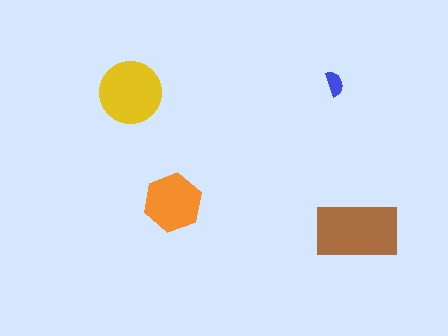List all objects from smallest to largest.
The blue semicircle, the orange hexagon, the yellow circle, the brown rectangle.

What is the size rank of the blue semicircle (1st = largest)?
4th.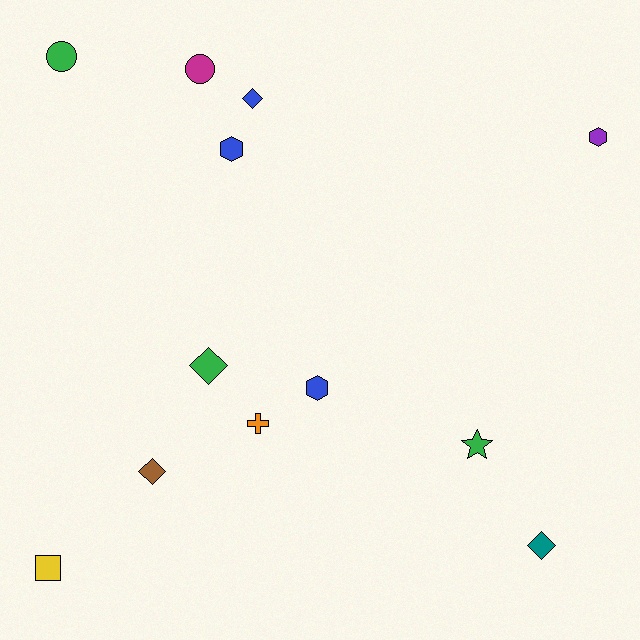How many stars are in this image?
There is 1 star.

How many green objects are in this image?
There are 3 green objects.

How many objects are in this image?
There are 12 objects.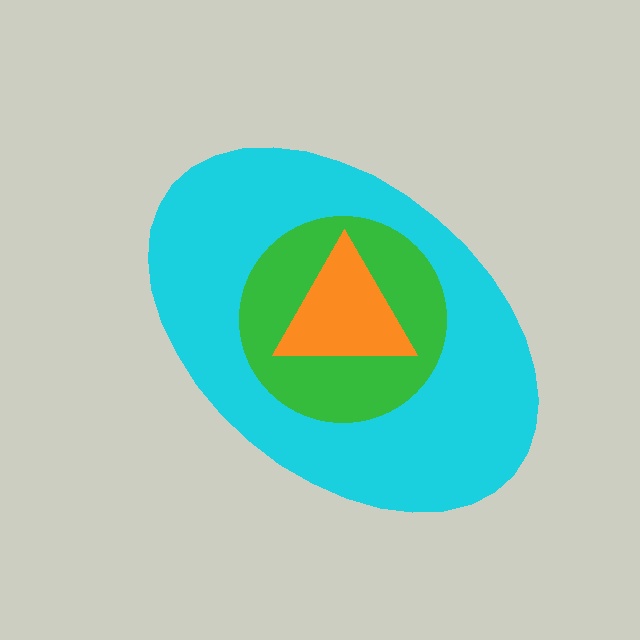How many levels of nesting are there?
3.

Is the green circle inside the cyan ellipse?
Yes.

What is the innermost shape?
The orange triangle.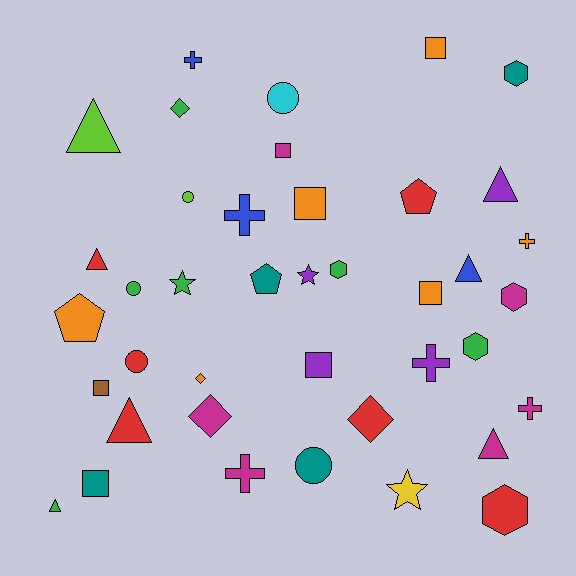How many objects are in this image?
There are 40 objects.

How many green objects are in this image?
There are 6 green objects.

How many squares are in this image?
There are 7 squares.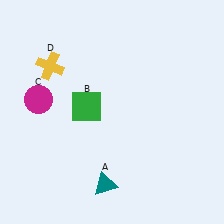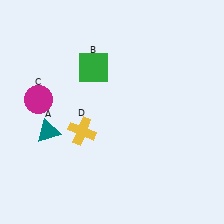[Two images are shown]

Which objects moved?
The objects that moved are: the teal triangle (A), the green square (B), the yellow cross (D).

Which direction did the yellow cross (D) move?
The yellow cross (D) moved down.